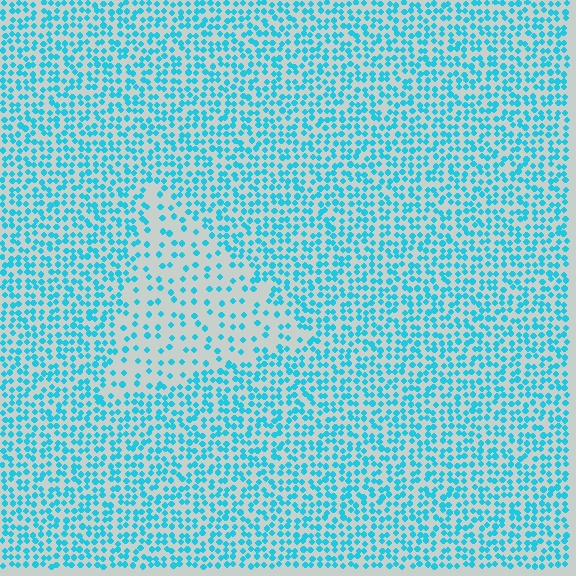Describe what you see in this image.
The image contains small cyan elements arranged at two different densities. A triangle-shaped region is visible where the elements are less densely packed than the surrounding area.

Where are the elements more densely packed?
The elements are more densely packed outside the triangle boundary.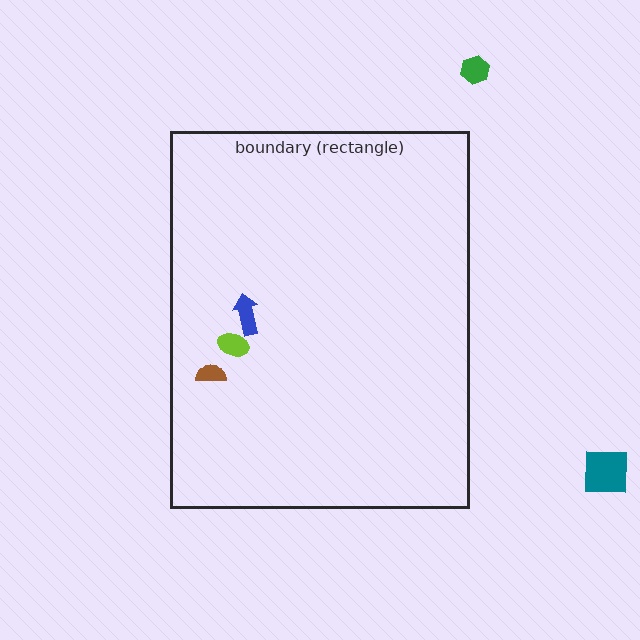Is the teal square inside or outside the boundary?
Outside.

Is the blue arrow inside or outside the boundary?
Inside.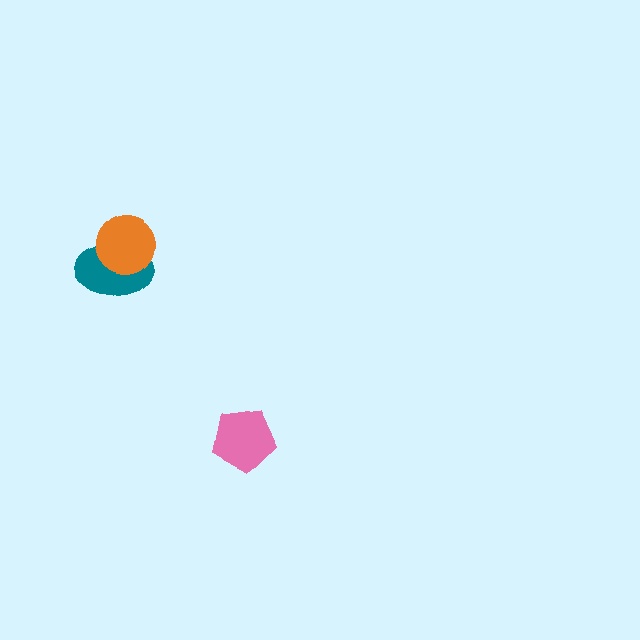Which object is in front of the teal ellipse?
The orange circle is in front of the teal ellipse.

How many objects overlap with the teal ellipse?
1 object overlaps with the teal ellipse.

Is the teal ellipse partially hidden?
Yes, it is partially covered by another shape.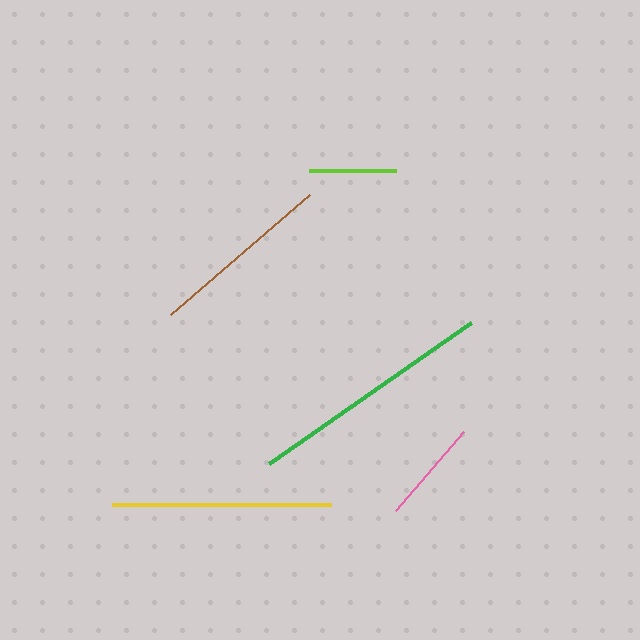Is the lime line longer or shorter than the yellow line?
The yellow line is longer than the lime line.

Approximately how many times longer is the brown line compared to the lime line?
The brown line is approximately 2.1 times the length of the lime line.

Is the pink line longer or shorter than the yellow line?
The yellow line is longer than the pink line.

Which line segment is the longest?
The green line is the longest at approximately 247 pixels.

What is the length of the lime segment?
The lime segment is approximately 88 pixels long.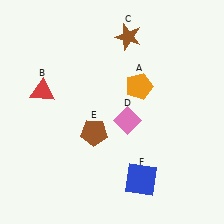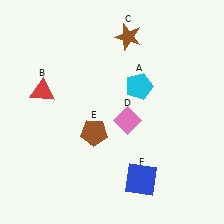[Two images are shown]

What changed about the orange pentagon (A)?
In Image 1, A is orange. In Image 2, it changed to cyan.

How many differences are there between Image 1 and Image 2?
There is 1 difference between the two images.